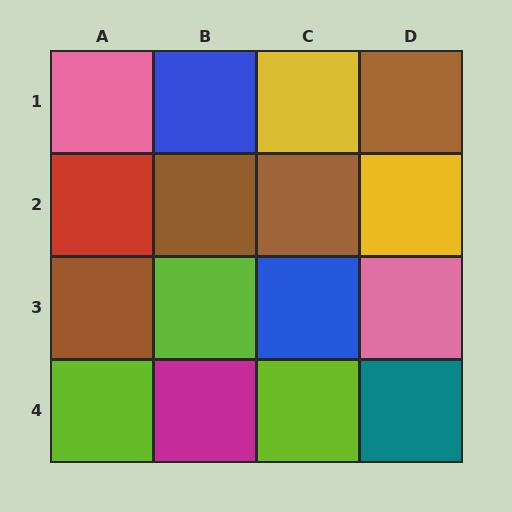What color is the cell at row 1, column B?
Blue.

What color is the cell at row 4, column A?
Lime.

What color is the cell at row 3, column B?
Lime.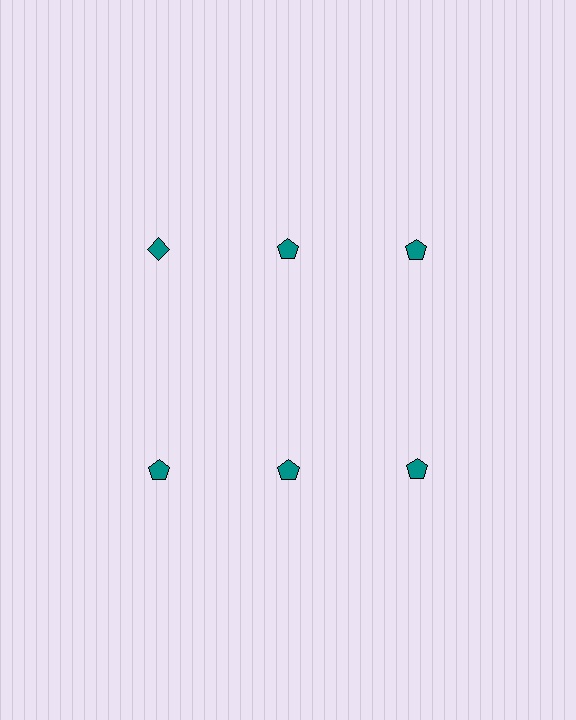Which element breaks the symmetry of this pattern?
The teal diamond in the top row, leftmost column breaks the symmetry. All other shapes are teal pentagons.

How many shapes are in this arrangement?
There are 6 shapes arranged in a grid pattern.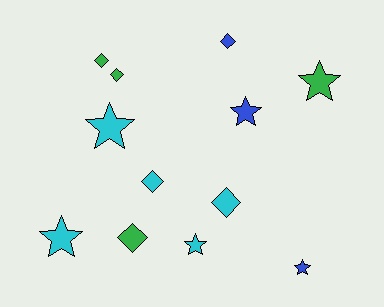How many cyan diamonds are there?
There are 2 cyan diamonds.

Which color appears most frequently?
Cyan, with 5 objects.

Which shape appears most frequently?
Diamond, with 6 objects.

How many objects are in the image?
There are 12 objects.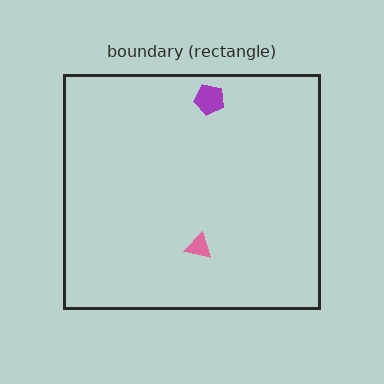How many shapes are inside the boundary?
2 inside, 0 outside.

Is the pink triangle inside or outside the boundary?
Inside.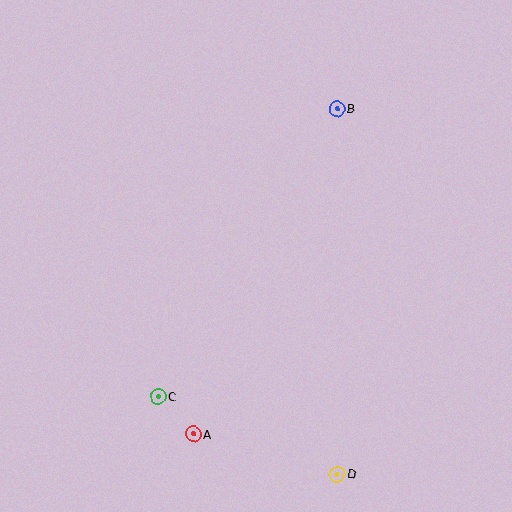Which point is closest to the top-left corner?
Point B is closest to the top-left corner.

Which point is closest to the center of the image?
Point B at (337, 109) is closest to the center.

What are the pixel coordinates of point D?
Point D is at (337, 474).